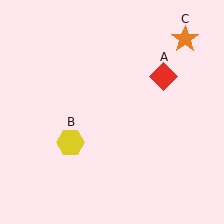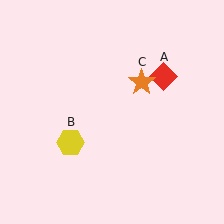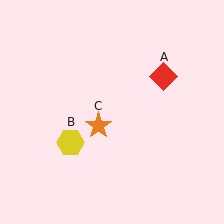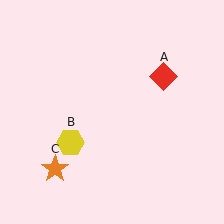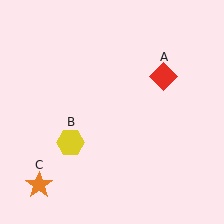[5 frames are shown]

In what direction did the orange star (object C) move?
The orange star (object C) moved down and to the left.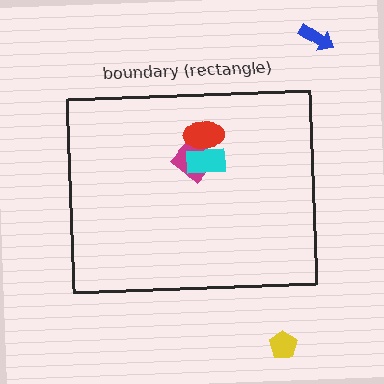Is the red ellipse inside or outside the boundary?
Inside.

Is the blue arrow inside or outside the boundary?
Outside.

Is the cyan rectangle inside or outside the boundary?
Inside.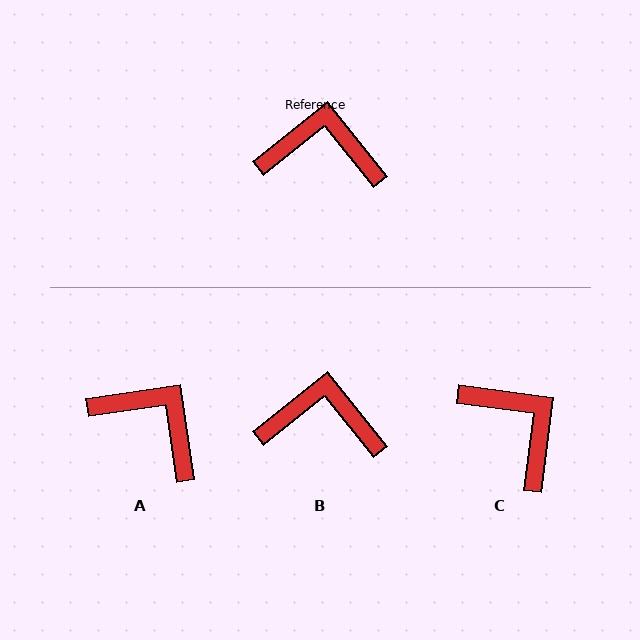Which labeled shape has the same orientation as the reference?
B.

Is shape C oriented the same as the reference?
No, it is off by about 46 degrees.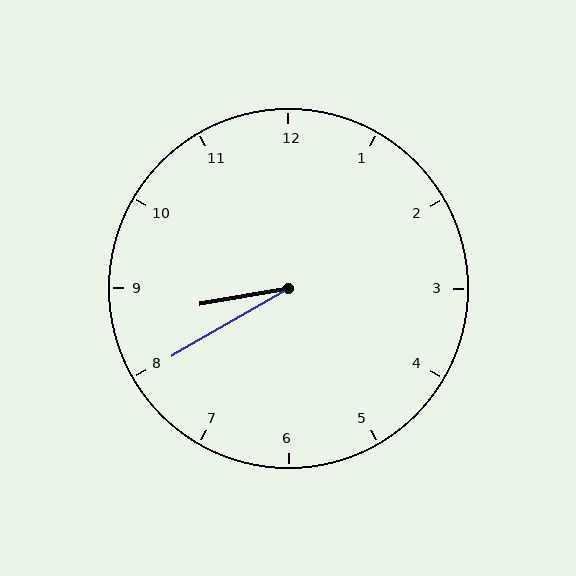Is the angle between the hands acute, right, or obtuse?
It is acute.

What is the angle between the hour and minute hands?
Approximately 20 degrees.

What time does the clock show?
8:40.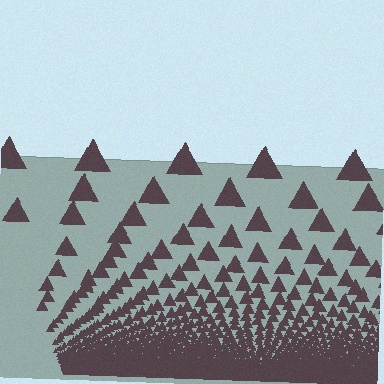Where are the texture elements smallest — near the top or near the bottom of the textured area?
Near the bottom.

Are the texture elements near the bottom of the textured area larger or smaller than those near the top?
Smaller. The gradient is inverted — elements near the bottom are smaller and denser.